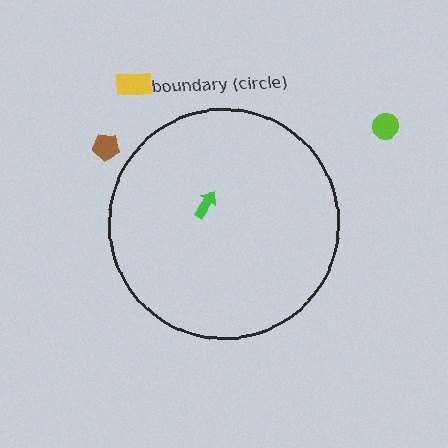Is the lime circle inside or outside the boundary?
Outside.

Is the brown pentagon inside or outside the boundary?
Outside.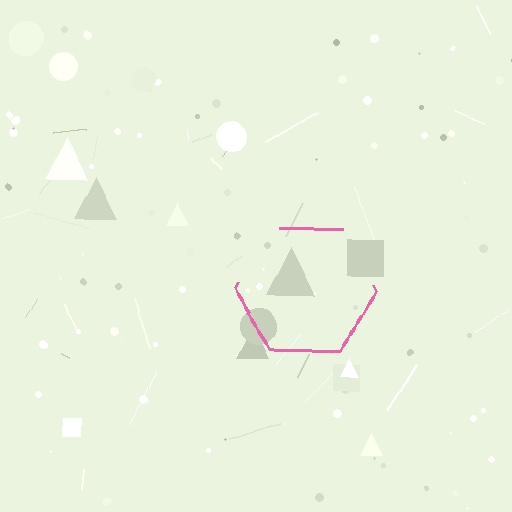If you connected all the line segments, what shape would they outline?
They would outline a hexagon.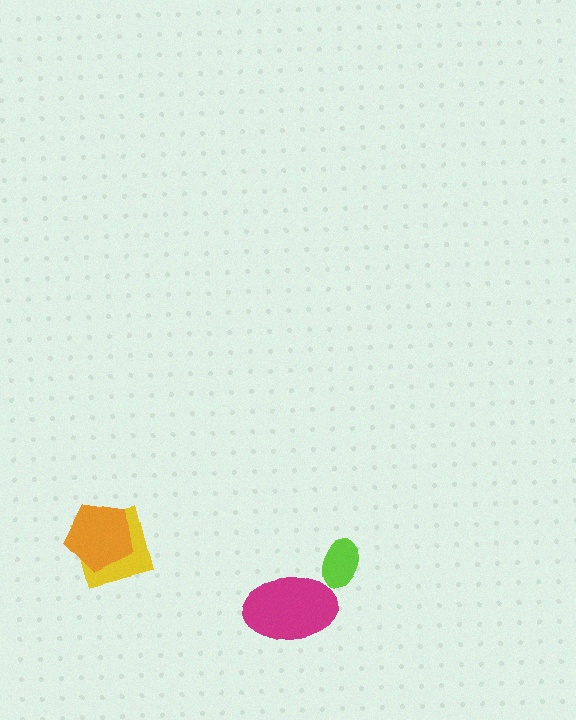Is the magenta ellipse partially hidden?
No, no other shape covers it.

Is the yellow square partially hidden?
Yes, it is partially covered by another shape.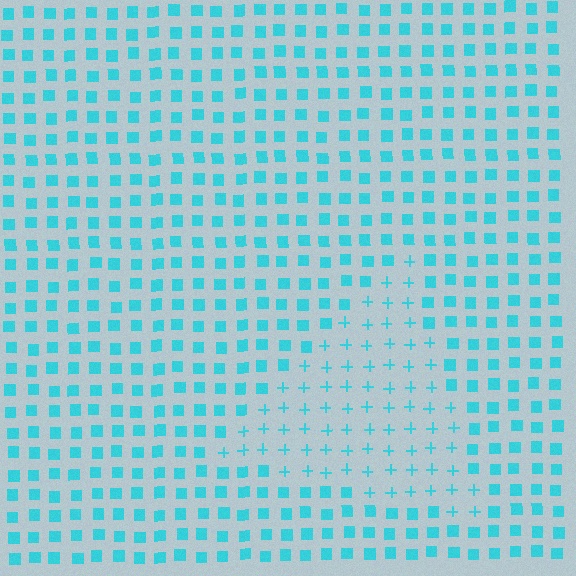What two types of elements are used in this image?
The image uses plus signs inside the triangle region and squares outside it.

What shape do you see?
I see a triangle.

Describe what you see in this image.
The image is filled with small cyan elements arranged in a uniform grid. A triangle-shaped region contains plus signs, while the surrounding area contains squares. The boundary is defined purely by the change in element shape.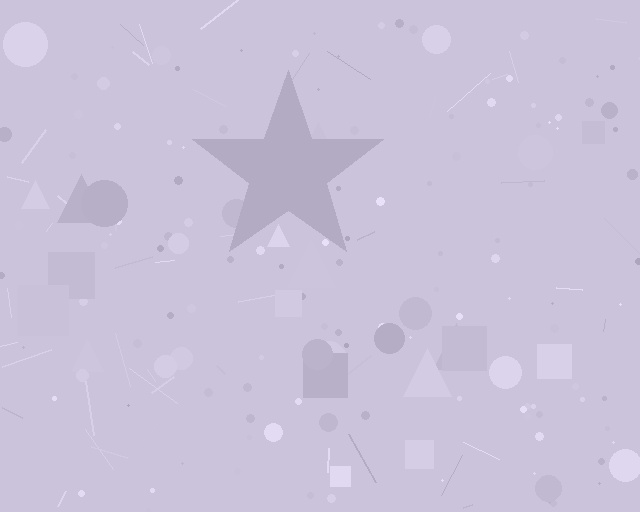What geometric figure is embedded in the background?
A star is embedded in the background.